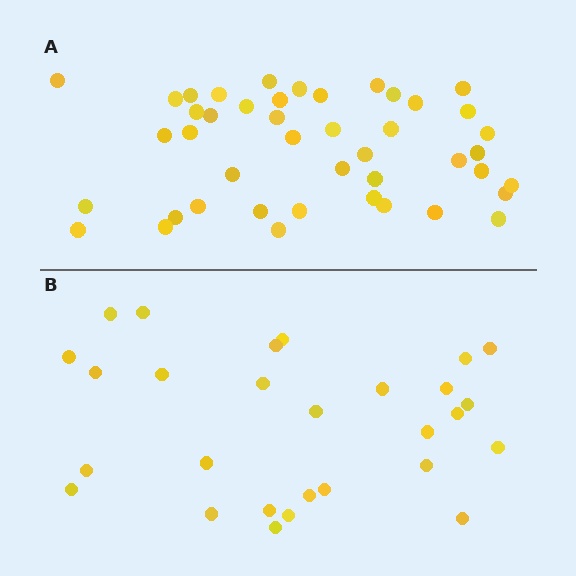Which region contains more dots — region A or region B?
Region A (the top region) has more dots.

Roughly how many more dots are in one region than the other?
Region A has approximately 15 more dots than region B.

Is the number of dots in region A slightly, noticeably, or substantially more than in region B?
Region A has substantially more. The ratio is roughly 1.6 to 1.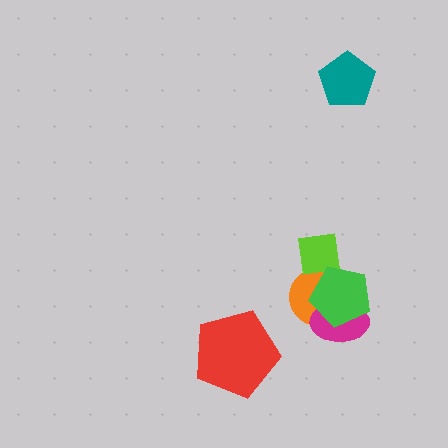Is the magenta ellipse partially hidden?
Yes, it is partially covered by another shape.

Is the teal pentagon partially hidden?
No, no other shape covers it.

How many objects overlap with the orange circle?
3 objects overlap with the orange circle.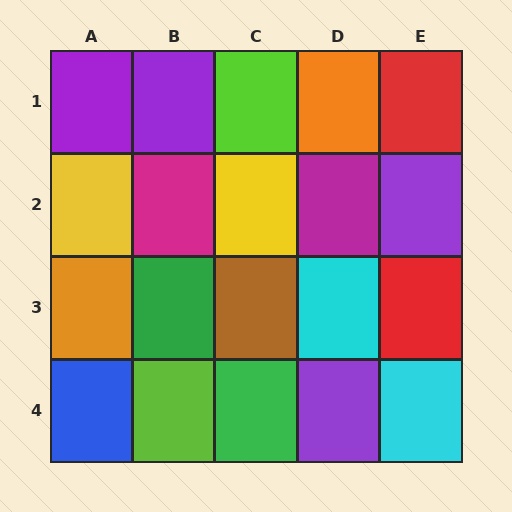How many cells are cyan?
2 cells are cyan.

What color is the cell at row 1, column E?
Red.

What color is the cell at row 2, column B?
Magenta.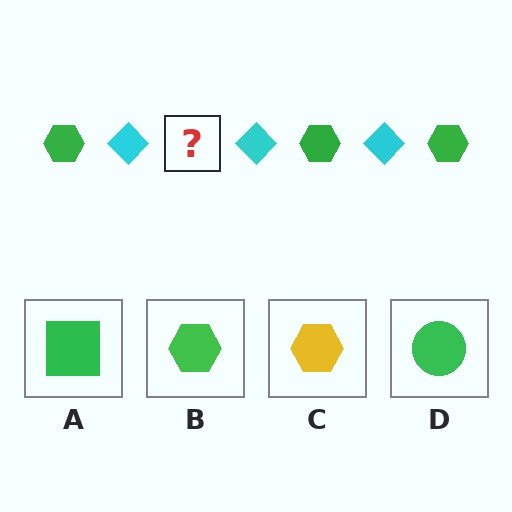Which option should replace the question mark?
Option B.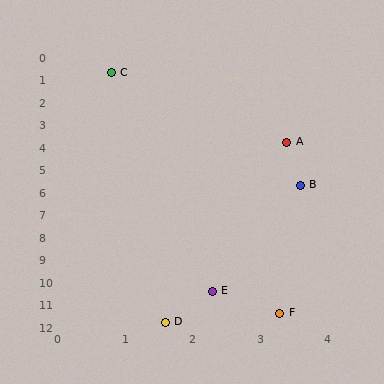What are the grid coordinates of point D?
Point D is at approximately (1.6, 11.8).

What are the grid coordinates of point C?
Point C is at approximately (0.8, 0.7).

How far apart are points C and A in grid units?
Points C and A are about 4.0 grid units apart.